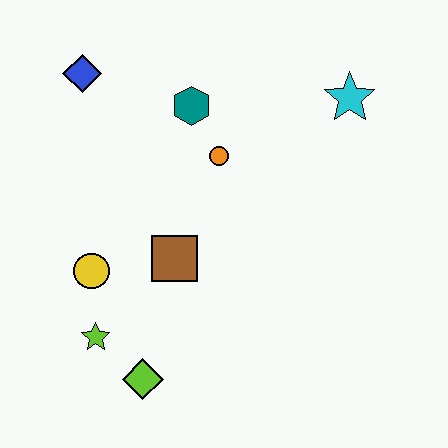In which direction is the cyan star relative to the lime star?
The cyan star is to the right of the lime star.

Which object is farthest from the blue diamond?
The lime diamond is farthest from the blue diamond.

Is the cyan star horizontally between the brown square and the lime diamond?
No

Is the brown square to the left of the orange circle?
Yes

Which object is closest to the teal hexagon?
The orange circle is closest to the teal hexagon.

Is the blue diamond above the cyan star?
Yes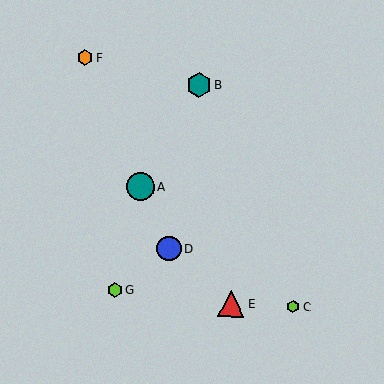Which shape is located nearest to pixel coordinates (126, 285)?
The lime hexagon (labeled G) at (114, 290) is nearest to that location.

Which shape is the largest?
The teal circle (labeled A) is the largest.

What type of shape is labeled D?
Shape D is a blue circle.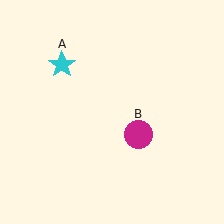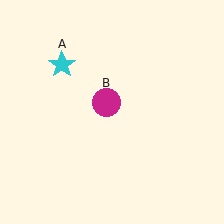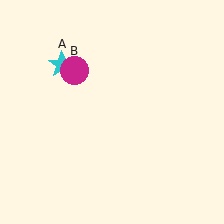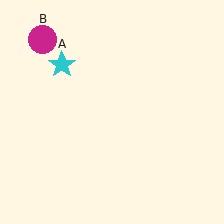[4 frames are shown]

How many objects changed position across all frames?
1 object changed position: magenta circle (object B).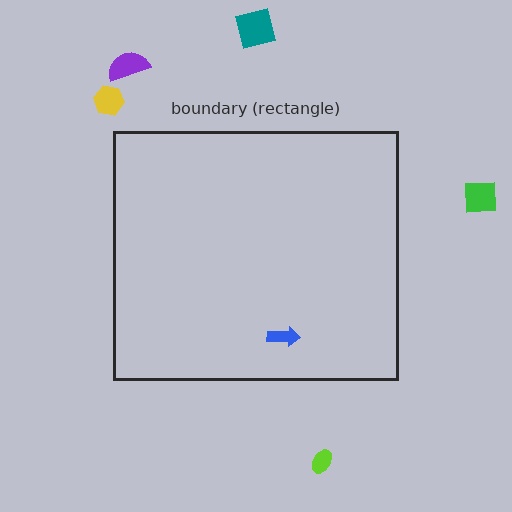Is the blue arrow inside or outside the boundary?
Inside.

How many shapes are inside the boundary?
1 inside, 5 outside.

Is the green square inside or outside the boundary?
Outside.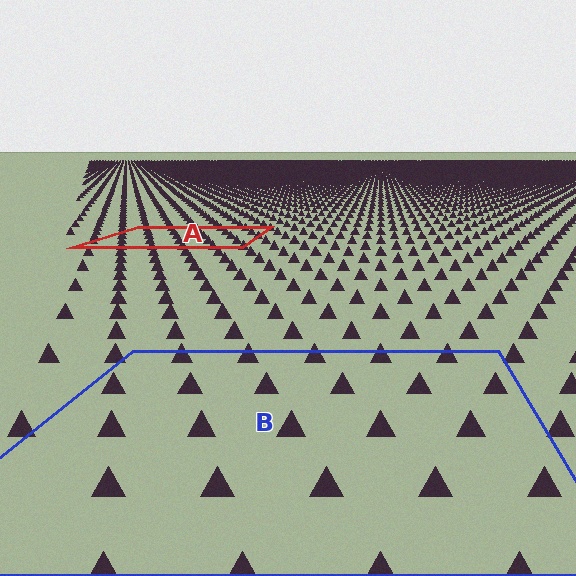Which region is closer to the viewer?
Region B is closer. The texture elements there are larger and more spread out.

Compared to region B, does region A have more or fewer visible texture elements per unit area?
Region A has more texture elements per unit area — they are packed more densely because it is farther away.